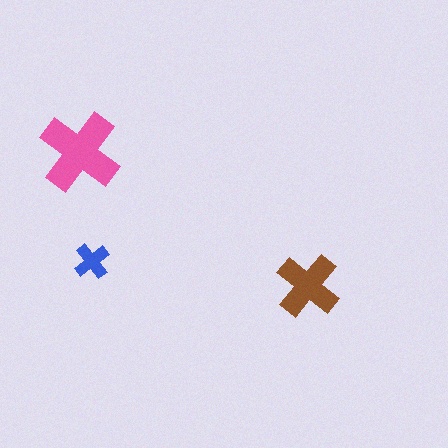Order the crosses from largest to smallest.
the pink one, the brown one, the blue one.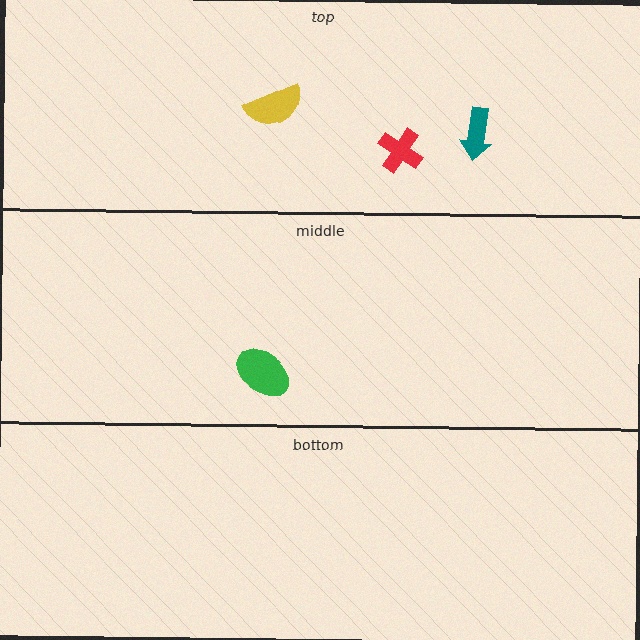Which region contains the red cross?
The top region.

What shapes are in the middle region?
The green ellipse.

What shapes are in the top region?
The yellow semicircle, the red cross, the teal arrow.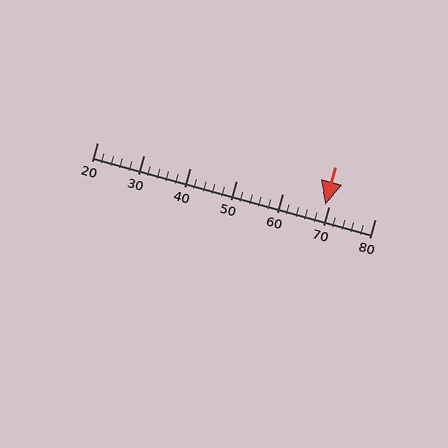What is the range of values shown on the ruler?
The ruler shows values from 20 to 80.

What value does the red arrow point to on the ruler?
The red arrow points to approximately 69.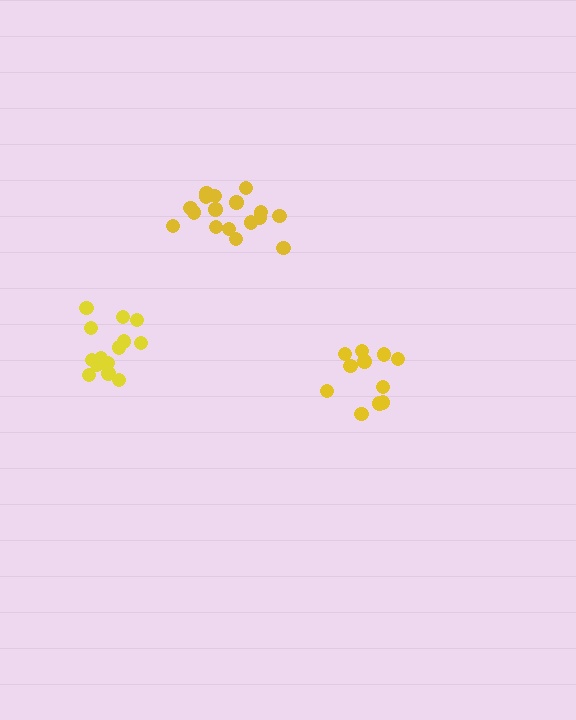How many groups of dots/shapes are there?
There are 3 groups.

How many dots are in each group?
Group 1: 11 dots, Group 2: 17 dots, Group 3: 14 dots (42 total).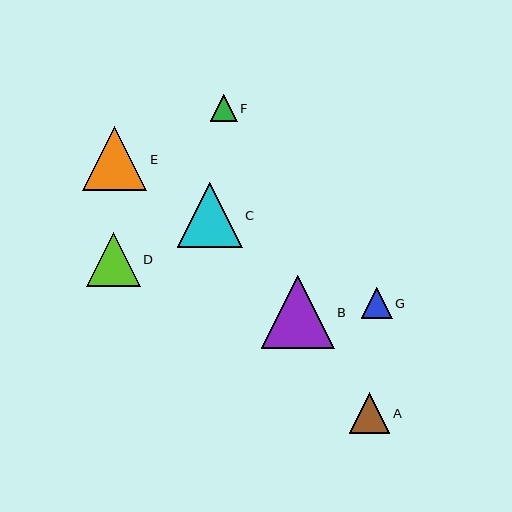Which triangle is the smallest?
Triangle F is the smallest with a size of approximately 27 pixels.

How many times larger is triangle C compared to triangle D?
Triangle C is approximately 1.2 times the size of triangle D.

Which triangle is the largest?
Triangle B is the largest with a size of approximately 73 pixels.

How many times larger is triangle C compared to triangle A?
Triangle C is approximately 1.6 times the size of triangle A.